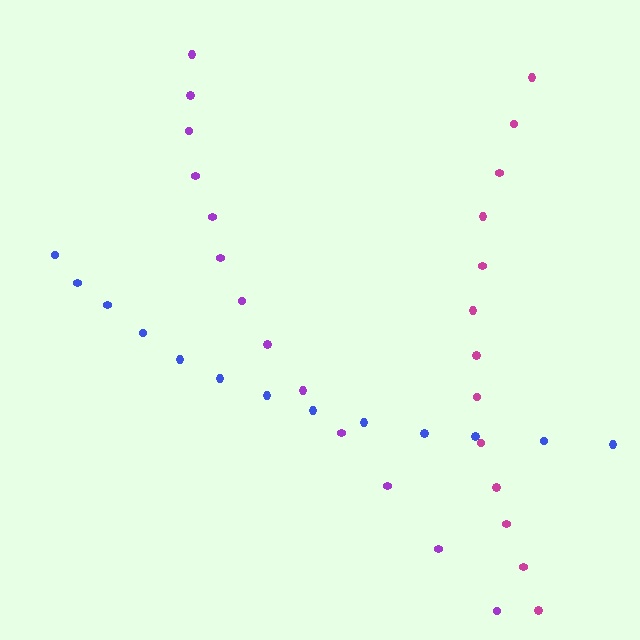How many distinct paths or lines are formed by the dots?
There are 3 distinct paths.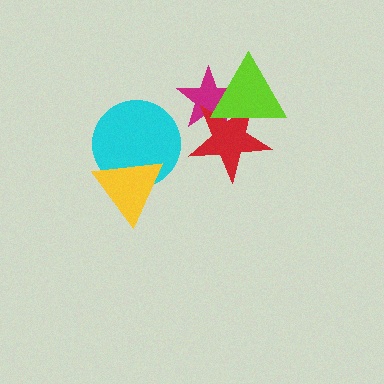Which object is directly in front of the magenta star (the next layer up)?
The red star is directly in front of the magenta star.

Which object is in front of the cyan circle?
The yellow triangle is in front of the cyan circle.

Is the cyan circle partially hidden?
Yes, it is partially covered by another shape.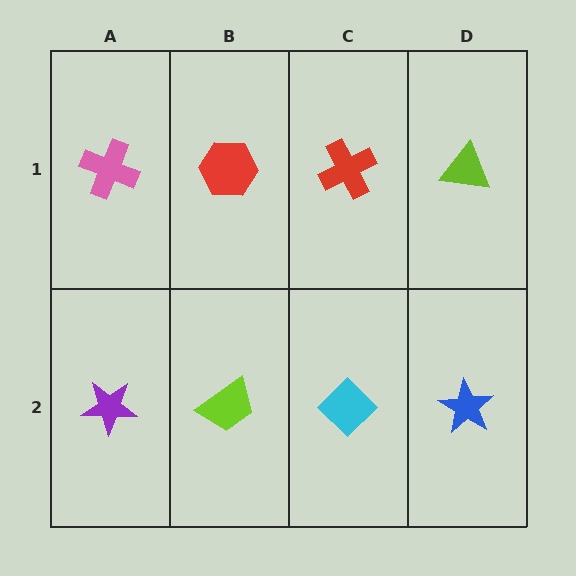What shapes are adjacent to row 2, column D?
A lime triangle (row 1, column D), a cyan diamond (row 2, column C).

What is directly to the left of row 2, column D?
A cyan diamond.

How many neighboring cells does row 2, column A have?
2.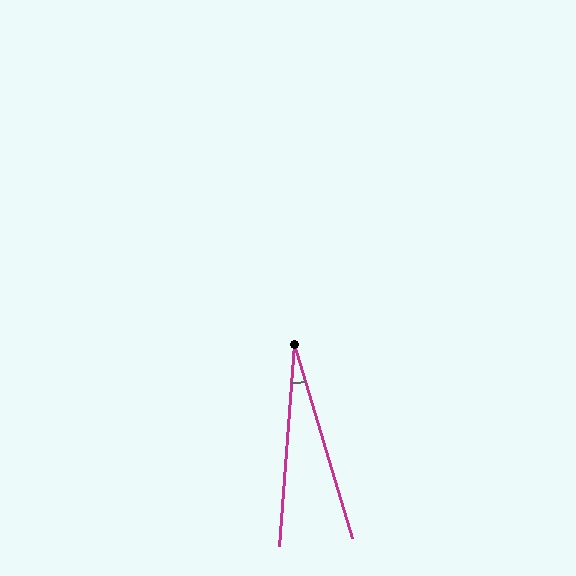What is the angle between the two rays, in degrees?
Approximately 21 degrees.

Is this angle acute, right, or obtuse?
It is acute.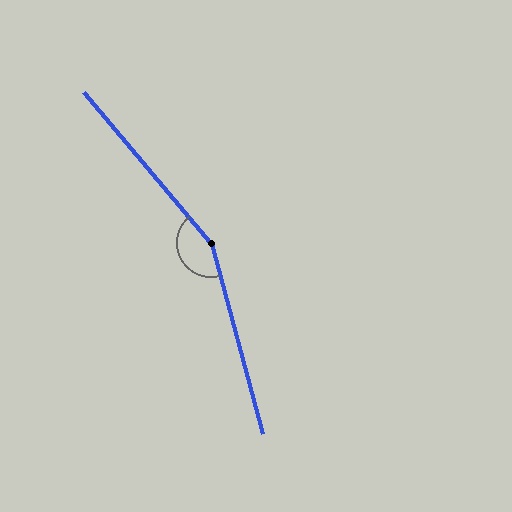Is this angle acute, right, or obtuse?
It is obtuse.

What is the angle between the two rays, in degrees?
Approximately 155 degrees.